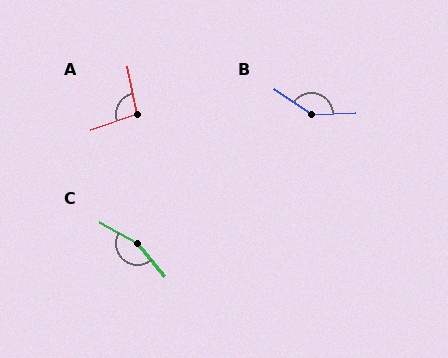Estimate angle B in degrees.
Approximately 142 degrees.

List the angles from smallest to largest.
A (97°), B (142°), C (160°).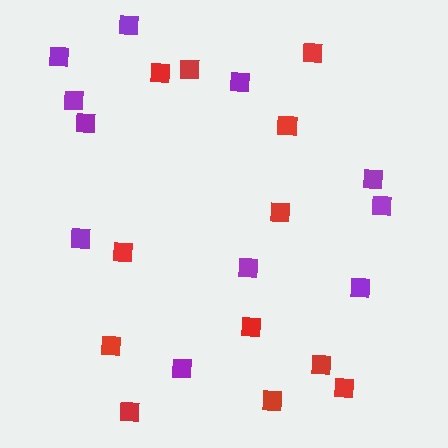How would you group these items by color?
There are 2 groups: one group of red squares (12) and one group of purple squares (11).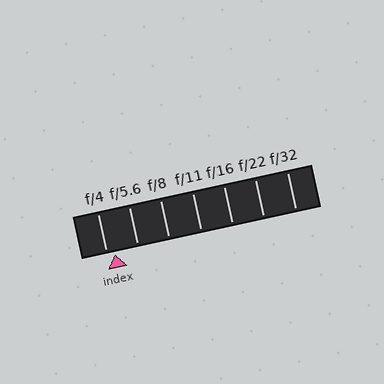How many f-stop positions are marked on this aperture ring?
There are 7 f-stop positions marked.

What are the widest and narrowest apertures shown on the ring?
The widest aperture shown is f/4 and the narrowest is f/32.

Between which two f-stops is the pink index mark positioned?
The index mark is between f/4 and f/5.6.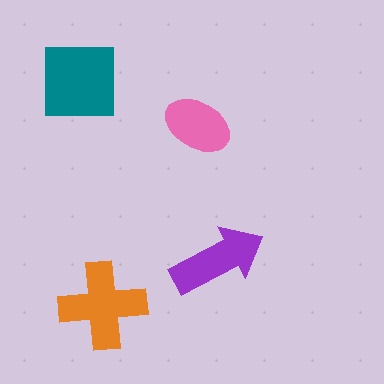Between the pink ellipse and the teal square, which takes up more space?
The teal square.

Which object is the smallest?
The pink ellipse.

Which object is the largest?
The teal square.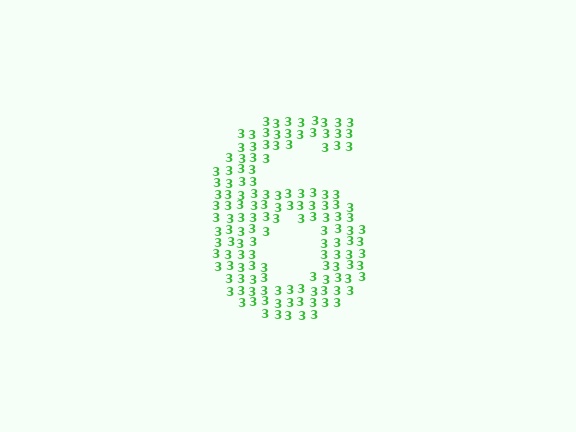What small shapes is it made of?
It is made of small digit 3's.